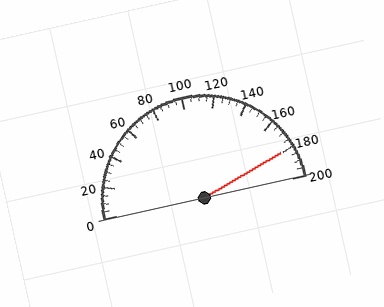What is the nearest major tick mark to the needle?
The nearest major tick mark is 180.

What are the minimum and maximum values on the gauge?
The gauge ranges from 0 to 200.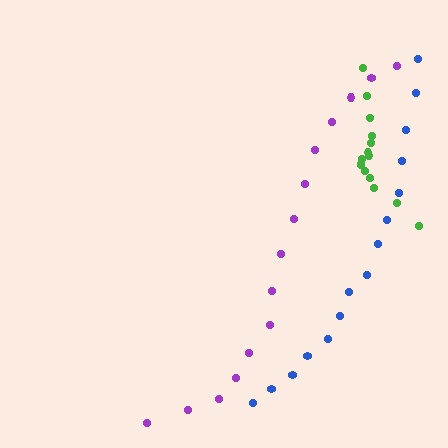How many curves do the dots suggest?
There are 3 distinct paths.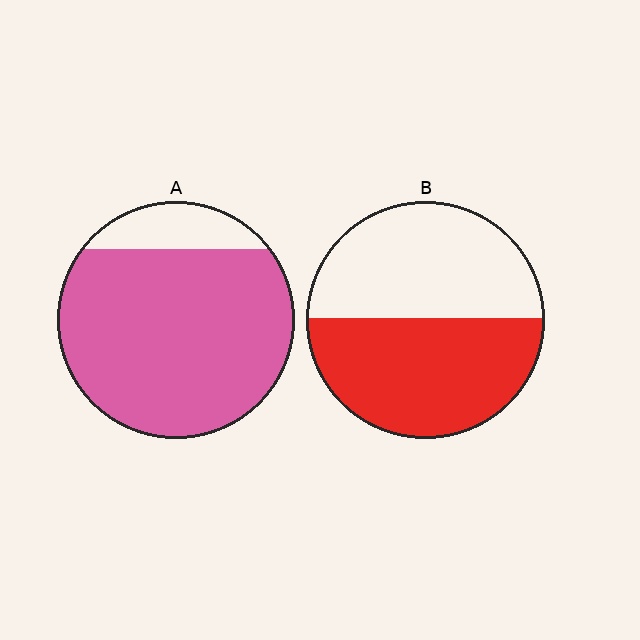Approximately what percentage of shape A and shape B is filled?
A is approximately 85% and B is approximately 50%.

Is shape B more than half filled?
Roughly half.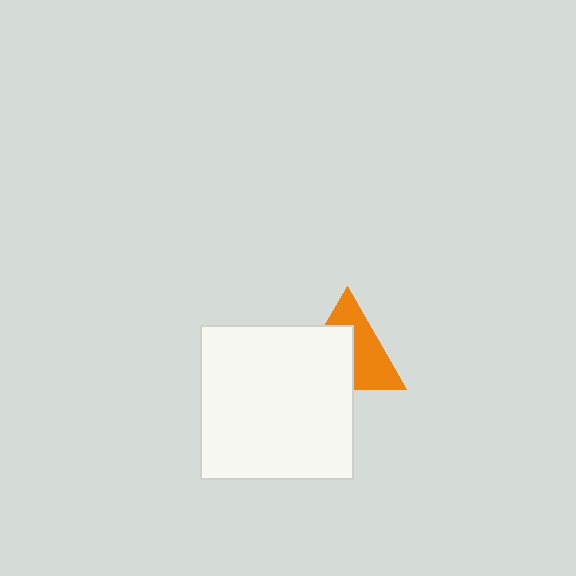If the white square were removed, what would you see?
You would see the complete orange triangle.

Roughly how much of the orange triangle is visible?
About half of it is visible (roughly 51%).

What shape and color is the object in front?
The object in front is a white square.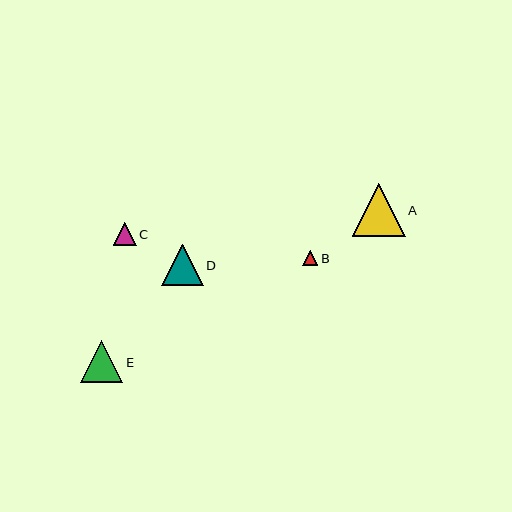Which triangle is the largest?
Triangle A is the largest with a size of approximately 53 pixels.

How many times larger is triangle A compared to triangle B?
Triangle A is approximately 3.4 times the size of triangle B.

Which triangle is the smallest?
Triangle B is the smallest with a size of approximately 15 pixels.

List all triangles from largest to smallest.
From largest to smallest: A, E, D, C, B.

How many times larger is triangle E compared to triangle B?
Triangle E is approximately 2.7 times the size of triangle B.